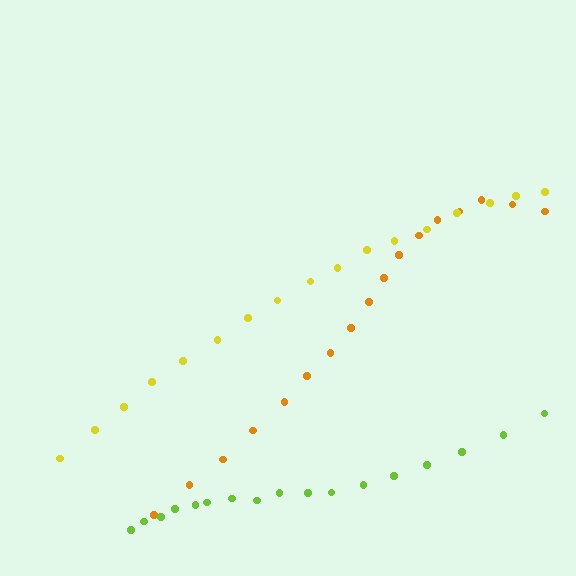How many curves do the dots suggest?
There are 3 distinct paths.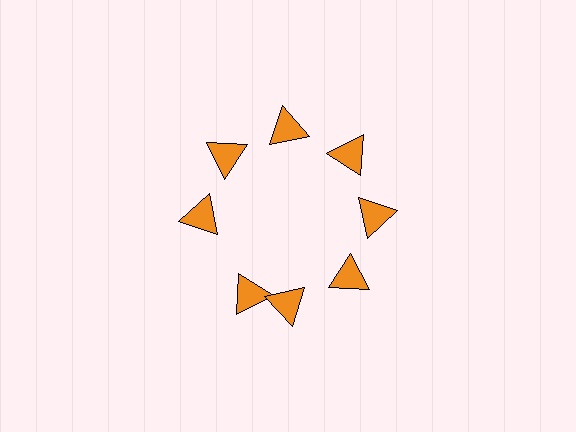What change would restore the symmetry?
The symmetry would be restored by rotating it back into even spacing with its neighbors so that all 8 triangles sit at equal angles and equal distance from the center.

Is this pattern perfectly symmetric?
No. The 8 orange triangles are arranged in a ring, but one element near the 8 o'clock position is rotated out of alignment along the ring, breaking the 8-fold rotational symmetry.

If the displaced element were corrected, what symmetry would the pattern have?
It would have 8-fold rotational symmetry — the pattern would map onto itself every 45 degrees.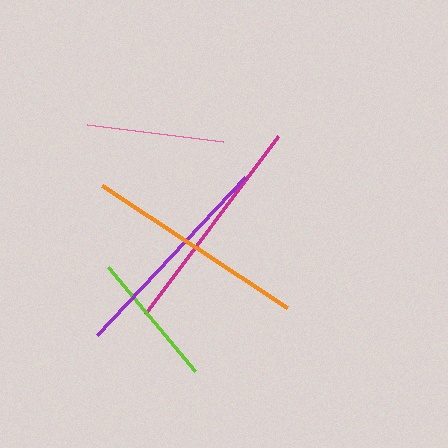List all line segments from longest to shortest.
From longest to shortest: magenta, orange, purple, pink, lime.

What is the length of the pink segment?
The pink segment is approximately 138 pixels long.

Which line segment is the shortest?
The lime line is the shortest at approximately 135 pixels.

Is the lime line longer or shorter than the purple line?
The purple line is longer than the lime line.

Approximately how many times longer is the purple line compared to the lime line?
The purple line is approximately 1.6 times the length of the lime line.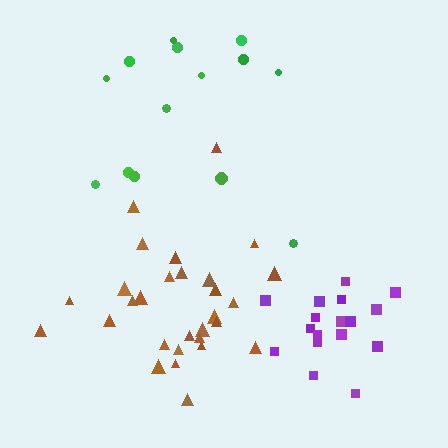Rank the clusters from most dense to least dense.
purple, brown, green.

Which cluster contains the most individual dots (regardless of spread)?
Brown (29).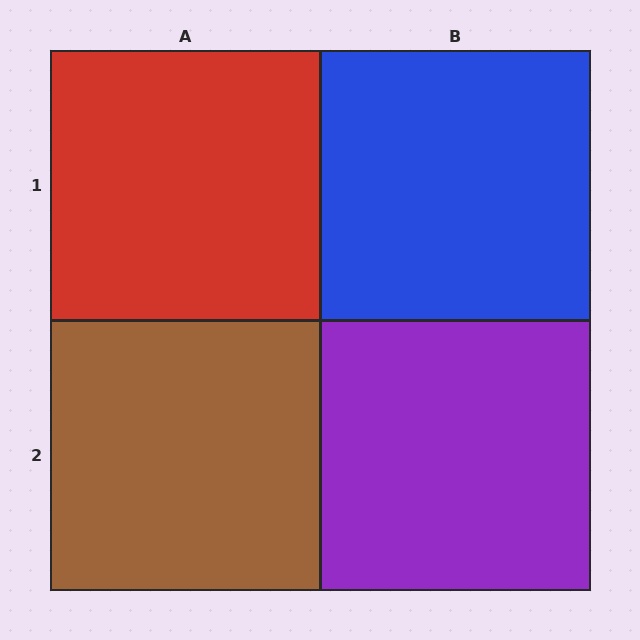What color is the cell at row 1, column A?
Red.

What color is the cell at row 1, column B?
Blue.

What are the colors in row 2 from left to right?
Brown, purple.